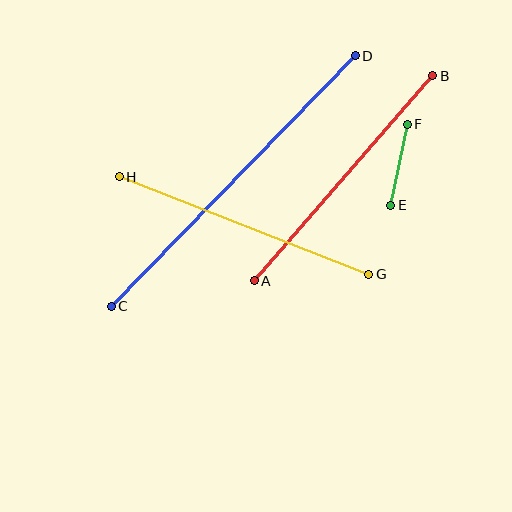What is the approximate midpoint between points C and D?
The midpoint is at approximately (233, 181) pixels.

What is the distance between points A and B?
The distance is approximately 272 pixels.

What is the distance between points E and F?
The distance is approximately 83 pixels.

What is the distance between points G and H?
The distance is approximately 268 pixels.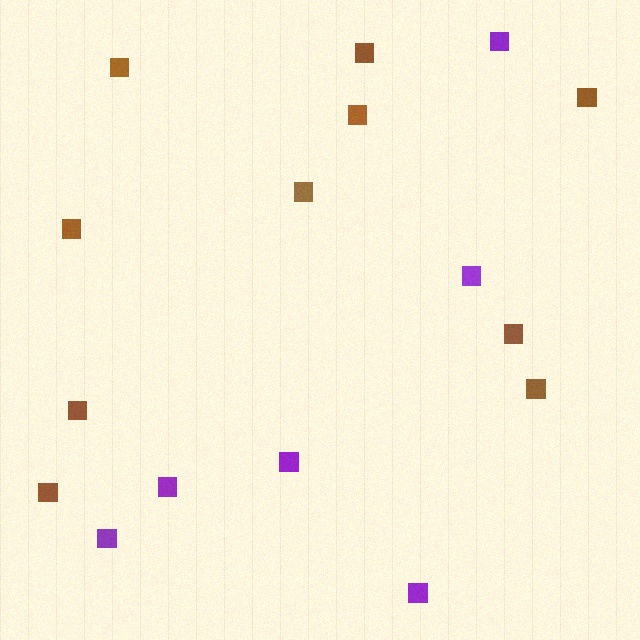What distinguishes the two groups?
There are 2 groups: one group of brown squares (10) and one group of purple squares (6).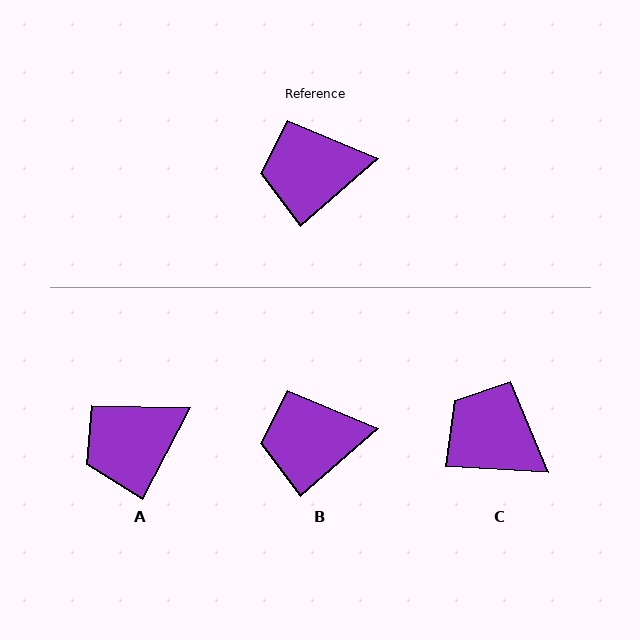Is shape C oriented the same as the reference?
No, it is off by about 45 degrees.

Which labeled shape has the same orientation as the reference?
B.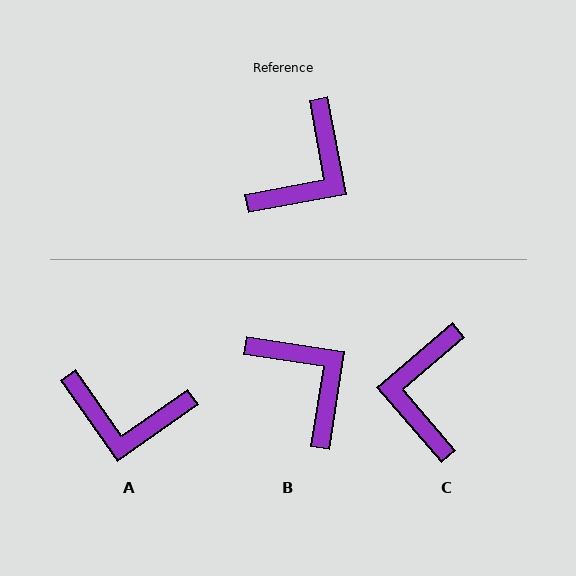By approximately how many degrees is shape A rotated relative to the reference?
Approximately 66 degrees clockwise.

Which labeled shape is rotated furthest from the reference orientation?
C, about 150 degrees away.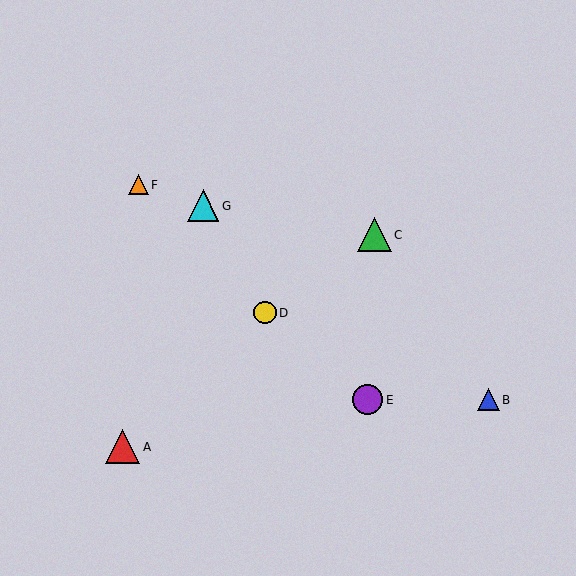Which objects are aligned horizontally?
Objects B, E are aligned horizontally.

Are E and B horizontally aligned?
Yes, both are at y≈400.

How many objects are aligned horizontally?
2 objects (B, E) are aligned horizontally.